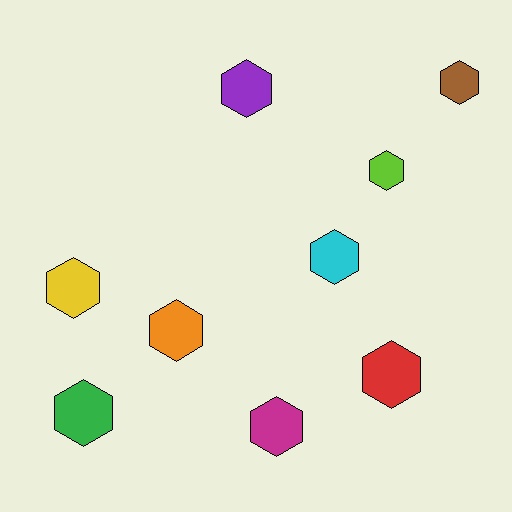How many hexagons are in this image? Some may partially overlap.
There are 9 hexagons.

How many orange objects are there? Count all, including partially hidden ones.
There is 1 orange object.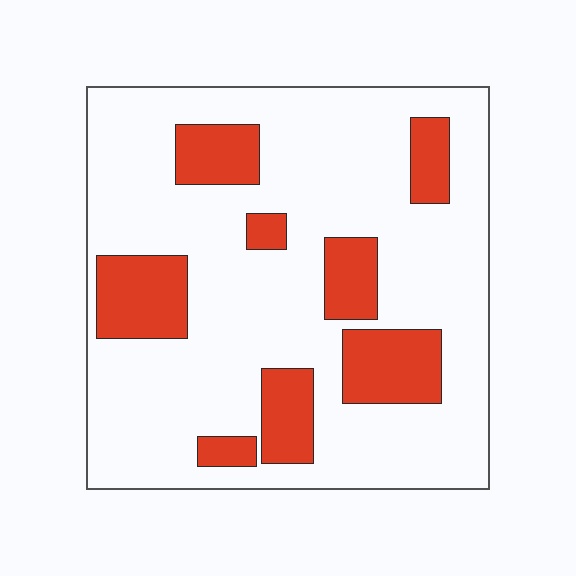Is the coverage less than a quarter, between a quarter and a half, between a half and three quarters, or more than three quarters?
Less than a quarter.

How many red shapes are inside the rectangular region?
8.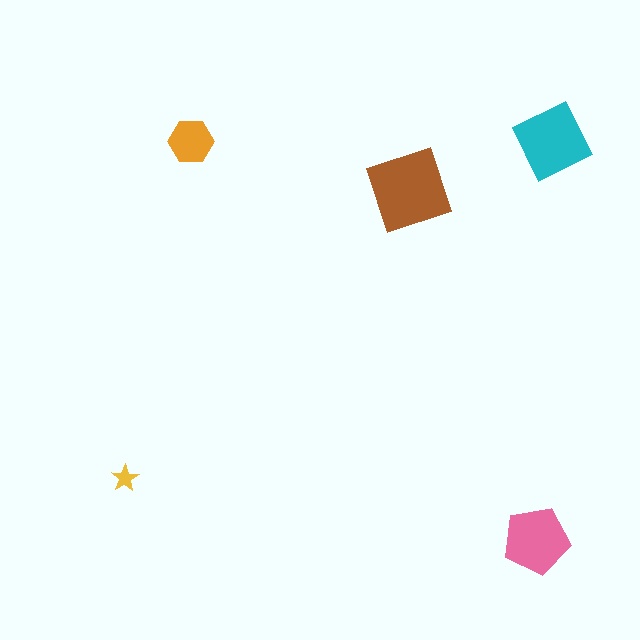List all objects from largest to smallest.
The brown diamond, the cyan square, the pink pentagon, the orange hexagon, the yellow star.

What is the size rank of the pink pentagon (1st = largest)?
3rd.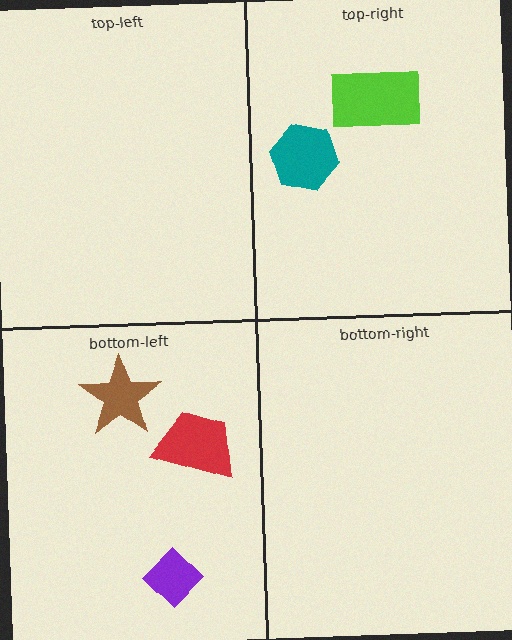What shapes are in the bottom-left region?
The red trapezoid, the purple diamond, the brown star.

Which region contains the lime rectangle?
The top-right region.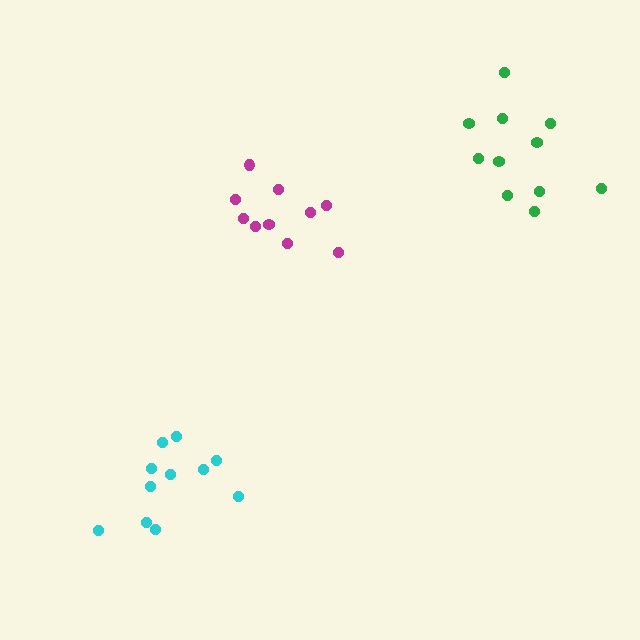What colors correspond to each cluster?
The clusters are colored: green, magenta, cyan.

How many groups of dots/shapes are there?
There are 3 groups.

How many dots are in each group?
Group 1: 11 dots, Group 2: 10 dots, Group 3: 11 dots (32 total).